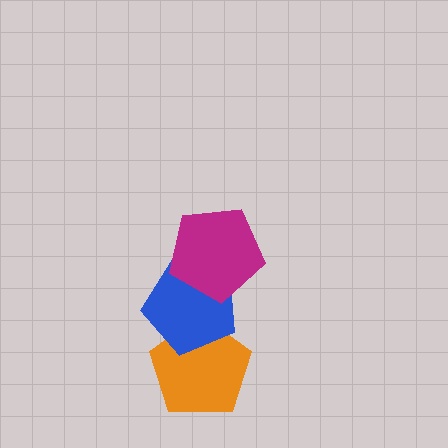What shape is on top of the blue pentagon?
The magenta pentagon is on top of the blue pentagon.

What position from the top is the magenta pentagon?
The magenta pentagon is 1st from the top.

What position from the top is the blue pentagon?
The blue pentagon is 2nd from the top.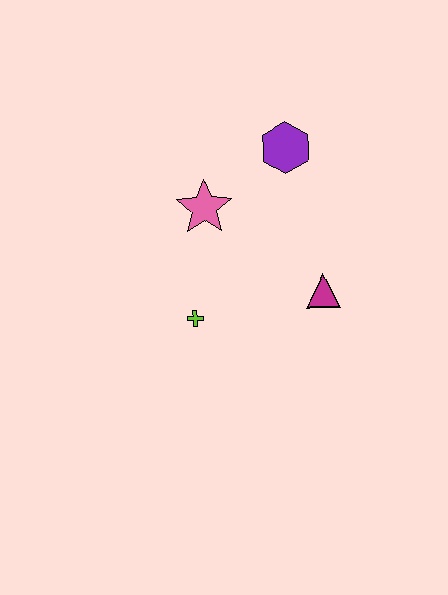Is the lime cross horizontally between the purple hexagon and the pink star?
No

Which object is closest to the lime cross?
The pink star is closest to the lime cross.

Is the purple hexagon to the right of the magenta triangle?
No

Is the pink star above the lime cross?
Yes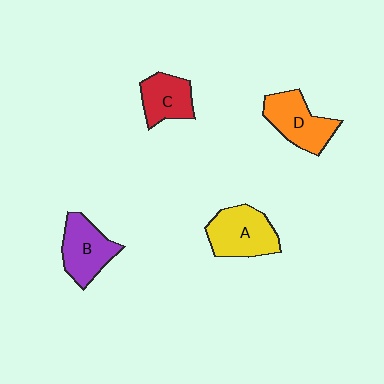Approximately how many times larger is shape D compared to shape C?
Approximately 1.3 times.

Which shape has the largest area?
Shape A (yellow).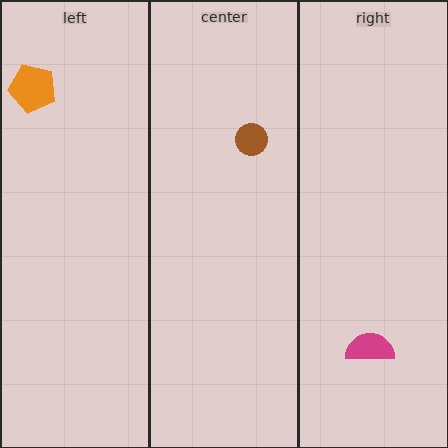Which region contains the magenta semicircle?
The right region.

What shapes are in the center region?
The brown circle.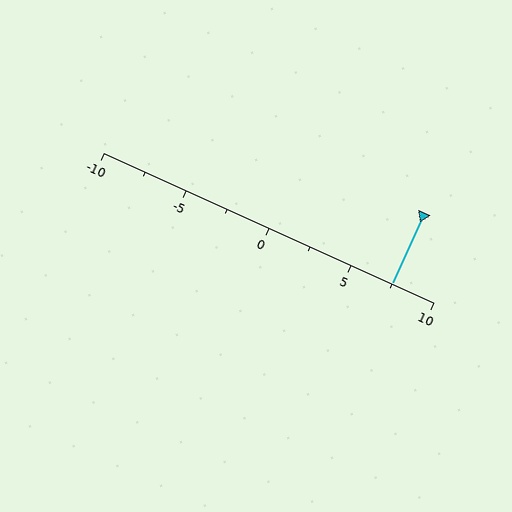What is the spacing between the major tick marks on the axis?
The major ticks are spaced 5 apart.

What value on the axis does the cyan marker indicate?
The marker indicates approximately 7.5.